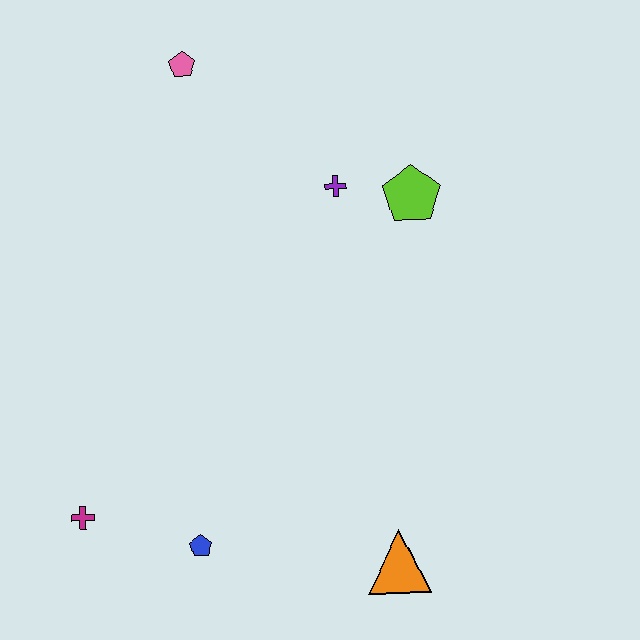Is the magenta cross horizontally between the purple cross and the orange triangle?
No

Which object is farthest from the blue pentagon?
The pink pentagon is farthest from the blue pentagon.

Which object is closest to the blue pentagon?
The magenta cross is closest to the blue pentagon.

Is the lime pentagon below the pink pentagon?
Yes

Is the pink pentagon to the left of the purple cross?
Yes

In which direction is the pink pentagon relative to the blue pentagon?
The pink pentagon is above the blue pentagon.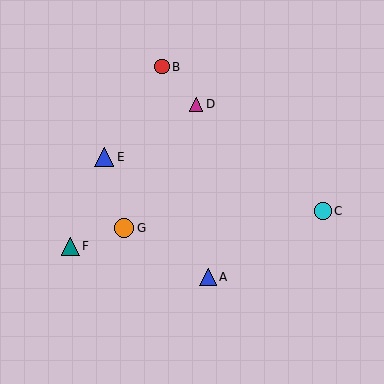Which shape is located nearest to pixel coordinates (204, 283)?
The blue triangle (labeled A) at (208, 277) is nearest to that location.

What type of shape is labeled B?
Shape B is a red circle.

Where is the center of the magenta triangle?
The center of the magenta triangle is at (196, 104).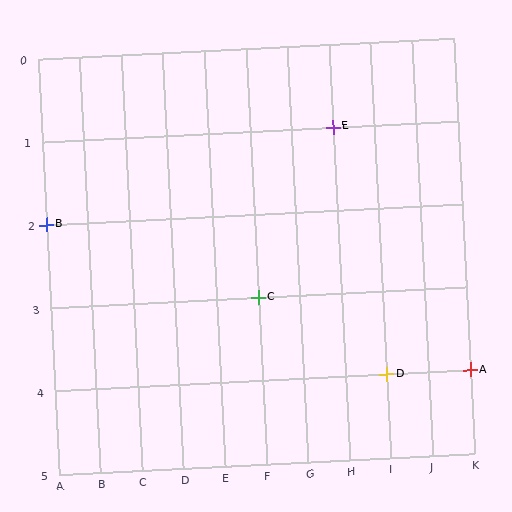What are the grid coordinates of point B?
Point B is at grid coordinates (A, 2).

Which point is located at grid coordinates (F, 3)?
Point C is at (F, 3).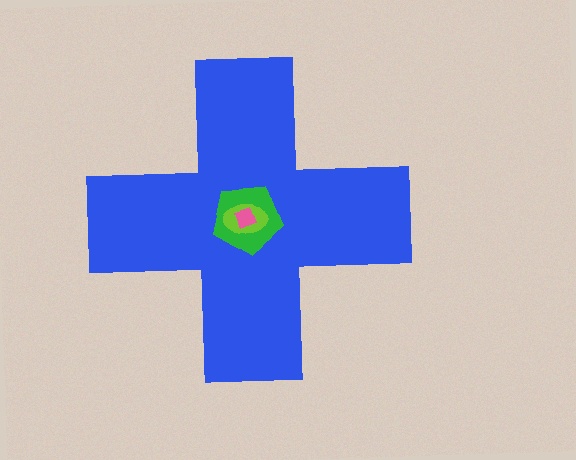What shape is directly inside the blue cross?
The green pentagon.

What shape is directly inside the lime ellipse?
The pink diamond.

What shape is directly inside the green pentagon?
The lime ellipse.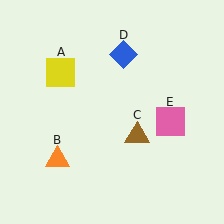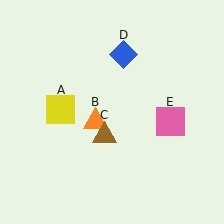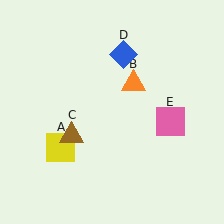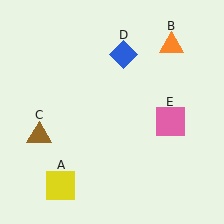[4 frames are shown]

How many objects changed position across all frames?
3 objects changed position: yellow square (object A), orange triangle (object B), brown triangle (object C).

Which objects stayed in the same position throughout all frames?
Blue diamond (object D) and pink square (object E) remained stationary.